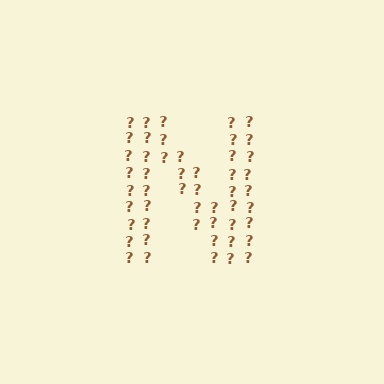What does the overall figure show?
The overall figure shows the letter N.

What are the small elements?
The small elements are question marks.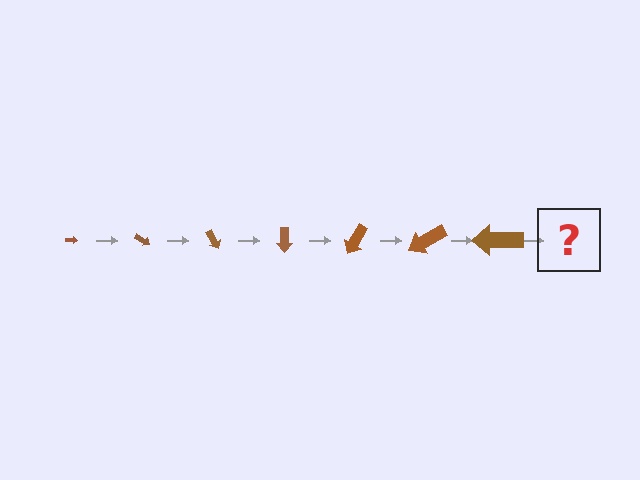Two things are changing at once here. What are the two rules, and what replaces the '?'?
The two rules are that the arrow grows larger each step and it rotates 30 degrees each step. The '?' should be an arrow, larger than the previous one and rotated 210 degrees from the start.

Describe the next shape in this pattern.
It should be an arrow, larger than the previous one and rotated 210 degrees from the start.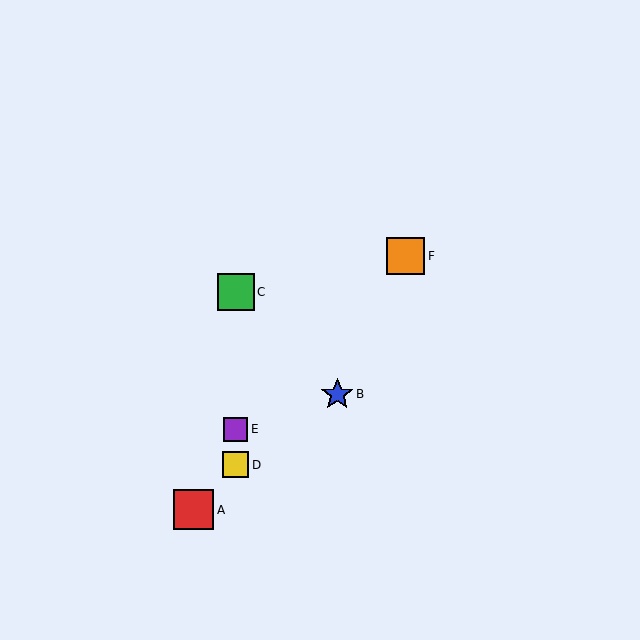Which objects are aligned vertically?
Objects C, D, E are aligned vertically.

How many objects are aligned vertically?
3 objects (C, D, E) are aligned vertically.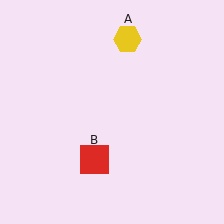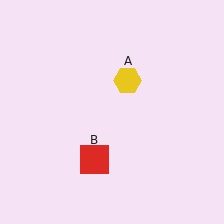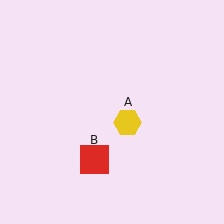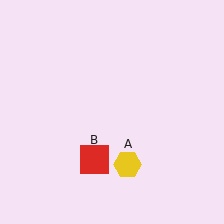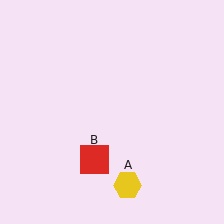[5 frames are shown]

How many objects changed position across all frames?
1 object changed position: yellow hexagon (object A).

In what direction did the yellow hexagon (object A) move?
The yellow hexagon (object A) moved down.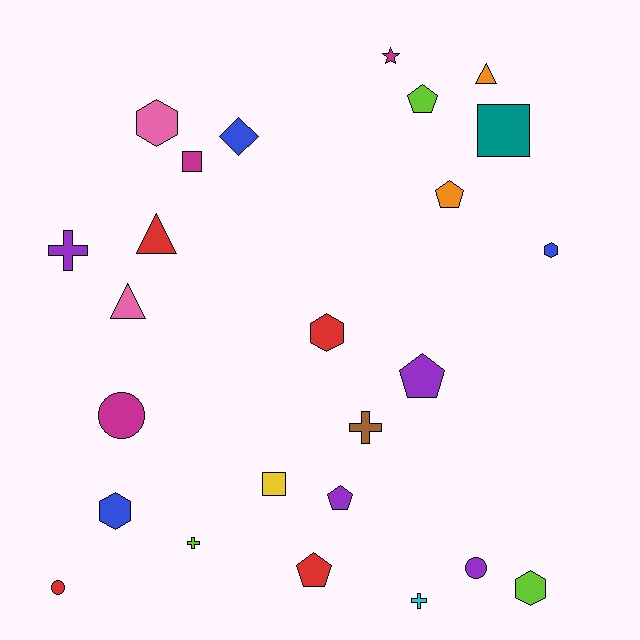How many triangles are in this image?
There are 3 triangles.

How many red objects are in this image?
There are 4 red objects.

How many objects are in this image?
There are 25 objects.